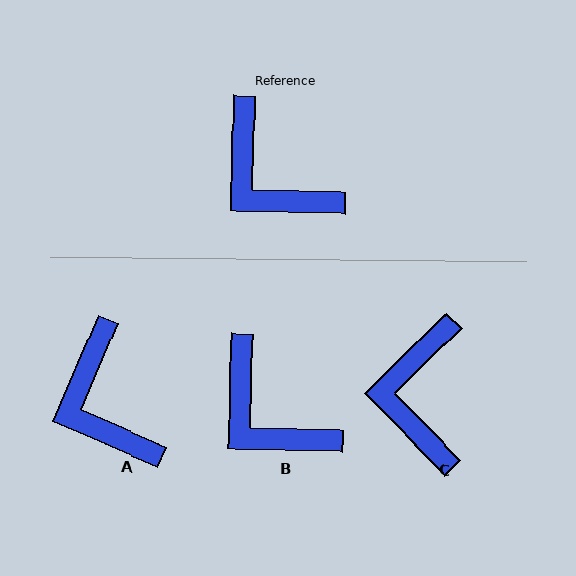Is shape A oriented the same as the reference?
No, it is off by about 22 degrees.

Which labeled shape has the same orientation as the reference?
B.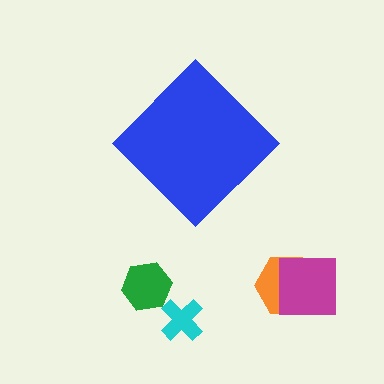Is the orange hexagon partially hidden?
No, the orange hexagon is fully visible.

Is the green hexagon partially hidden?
No, the green hexagon is fully visible.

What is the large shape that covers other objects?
A blue diamond.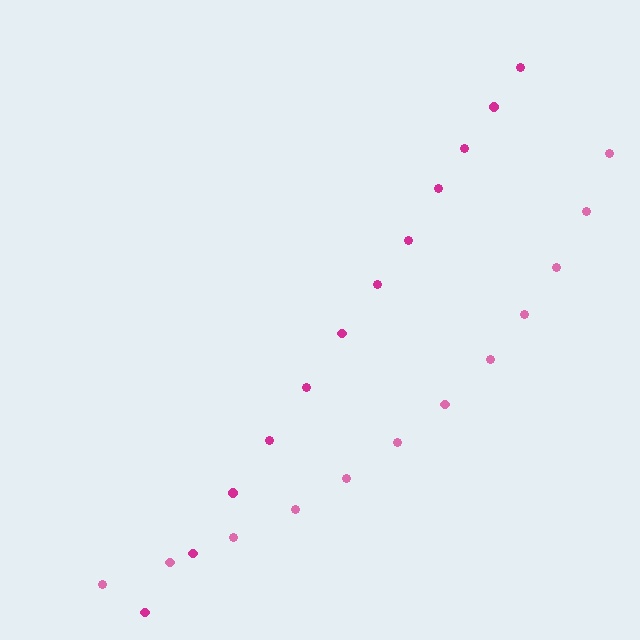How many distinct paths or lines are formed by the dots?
There are 2 distinct paths.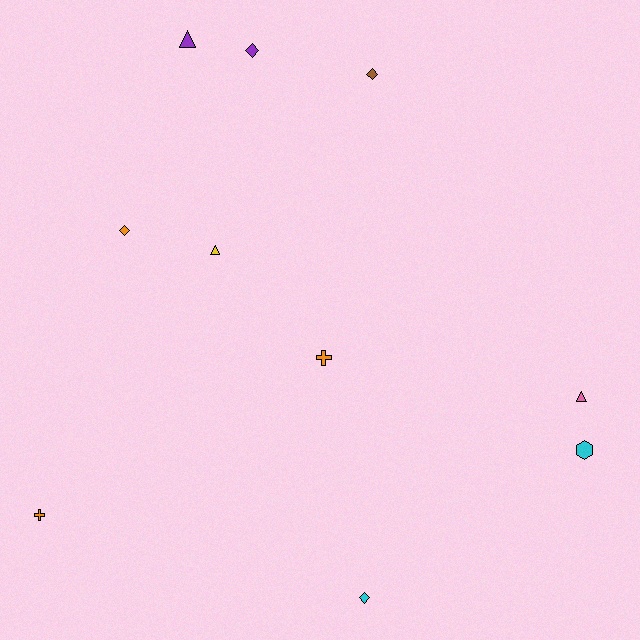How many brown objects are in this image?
There is 1 brown object.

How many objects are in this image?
There are 10 objects.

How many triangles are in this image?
There are 3 triangles.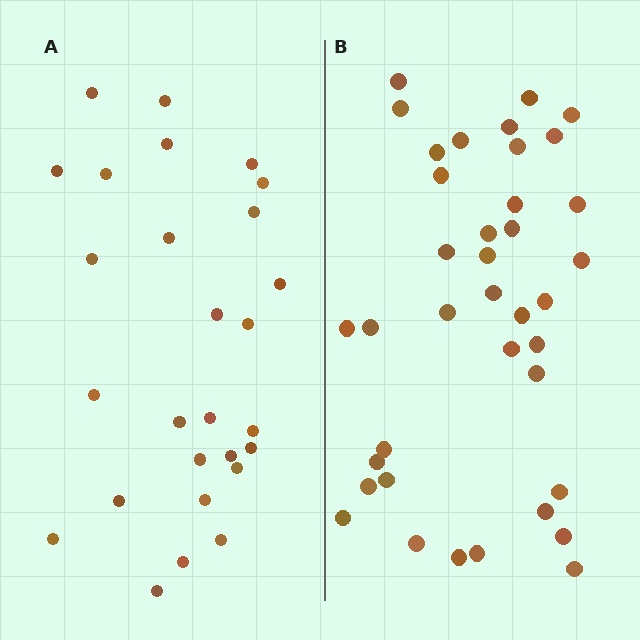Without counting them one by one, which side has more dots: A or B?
Region B (the right region) has more dots.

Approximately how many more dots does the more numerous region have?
Region B has roughly 12 or so more dots than region A.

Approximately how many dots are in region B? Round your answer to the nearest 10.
About 40 dots. (The exact count is 38, which rounds to 40.)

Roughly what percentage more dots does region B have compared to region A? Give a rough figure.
About 40% more.